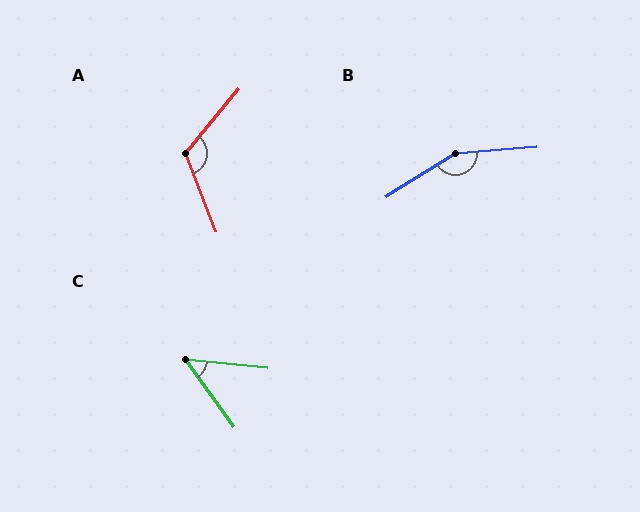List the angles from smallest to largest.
C (48°), A (119°), B (152°).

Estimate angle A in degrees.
Approximately 119 degrees.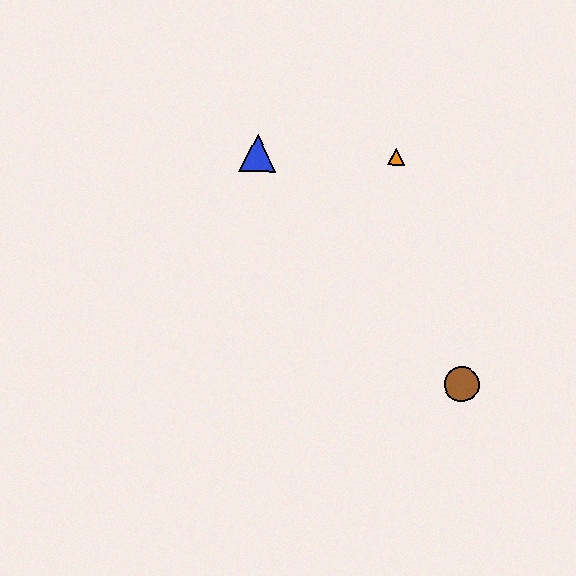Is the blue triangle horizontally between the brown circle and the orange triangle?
No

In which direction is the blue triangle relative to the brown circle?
The blue triangle is above the brown circle.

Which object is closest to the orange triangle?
The blue triangle is closest to the orange triangle.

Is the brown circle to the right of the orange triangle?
Yes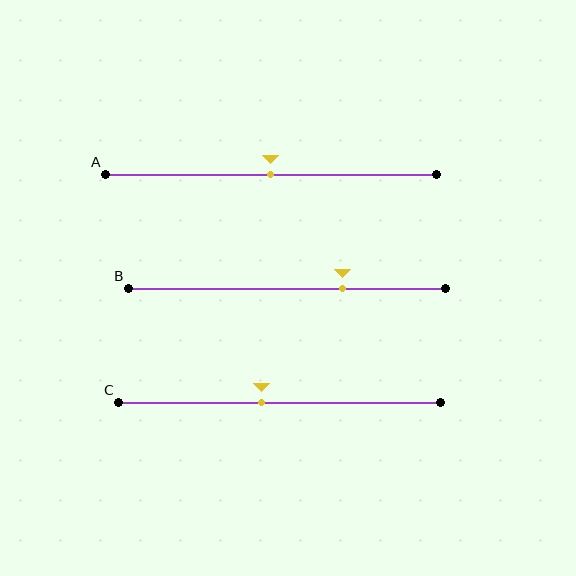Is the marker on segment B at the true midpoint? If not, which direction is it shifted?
No, the marker on segment B is shifted to the right by about 18% of the segment length.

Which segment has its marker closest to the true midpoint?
Segment A has its marker closest to the true midpoint.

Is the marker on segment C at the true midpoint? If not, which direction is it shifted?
No, the marker on segment C is shifted to the left by about 6% of the segment length.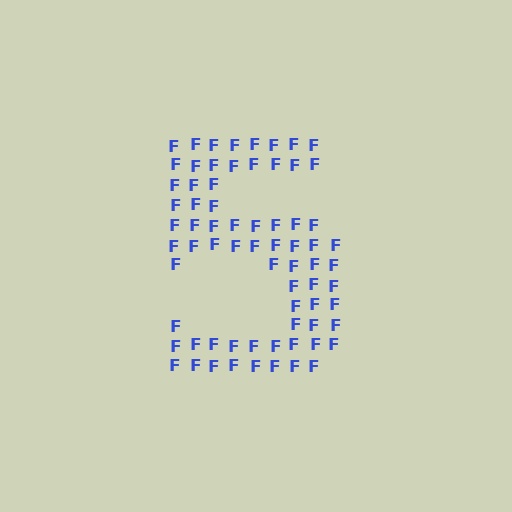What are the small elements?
The small elements are letter F's.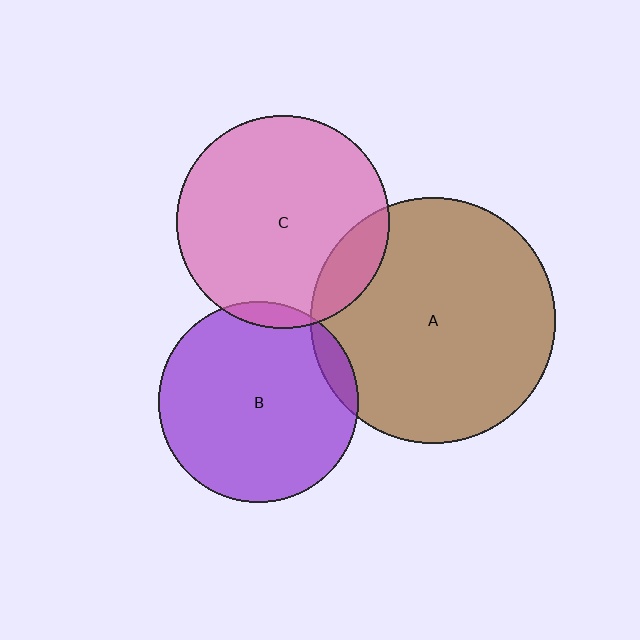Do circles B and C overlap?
Yes.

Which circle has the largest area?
Circle A (brown).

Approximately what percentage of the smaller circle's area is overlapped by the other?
Approximately 5%.